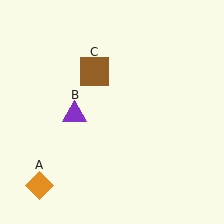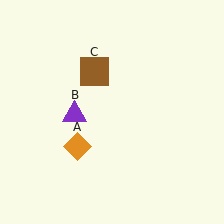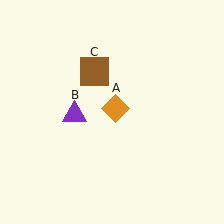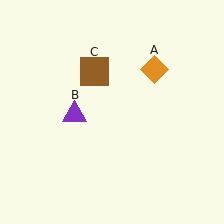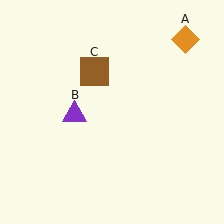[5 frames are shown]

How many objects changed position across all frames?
1 object changed position: orange diamond (object A).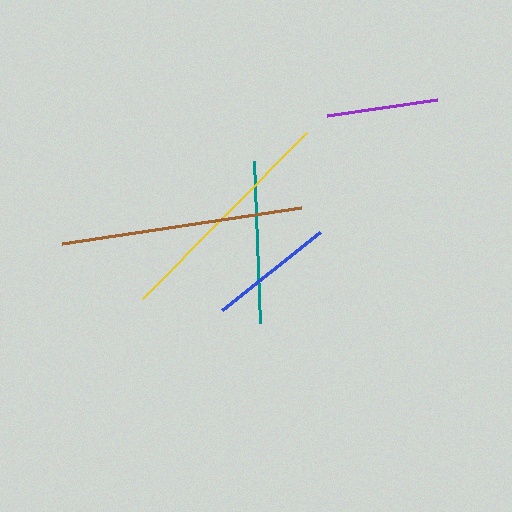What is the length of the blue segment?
The blue segment is approximately 125 pixels long.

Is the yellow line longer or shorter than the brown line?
The brown line is longer than the yellow line.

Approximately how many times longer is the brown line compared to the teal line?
The brown line is approximately 1.5 times the length of the teal line.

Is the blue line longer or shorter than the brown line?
The brown line is longer than the blue line.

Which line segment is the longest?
The brown line is the longest at approximately 242 pixels.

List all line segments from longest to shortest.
From longest to shortest: brown, yellow, teal, blue, purple.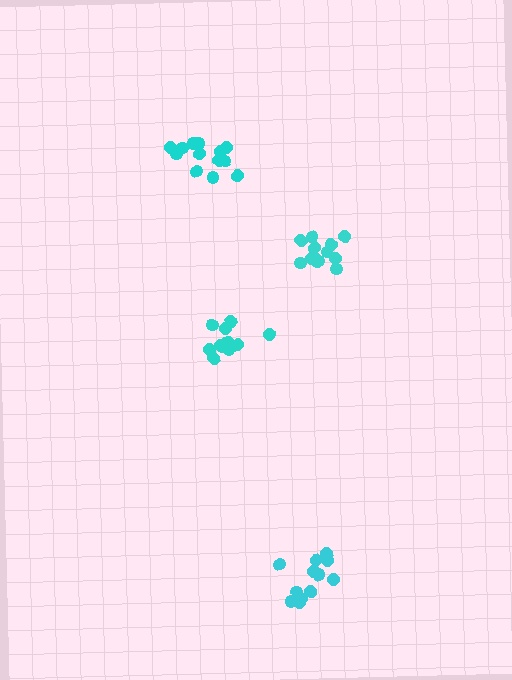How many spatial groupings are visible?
There are 4 spatial groupings.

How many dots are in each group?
Group 1: 13 dots, Group 2: 12 dots, Group 3: 12 dots, Group 4: 13 dots (50 total).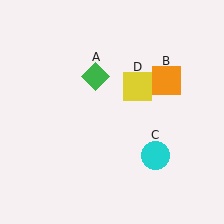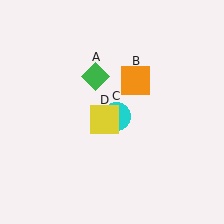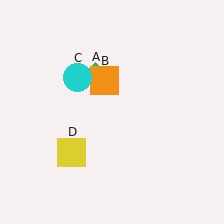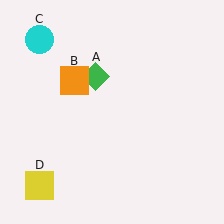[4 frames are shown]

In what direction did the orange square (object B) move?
The orange square (object B) moved left.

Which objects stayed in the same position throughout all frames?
Green diamond (object A) remained stationary.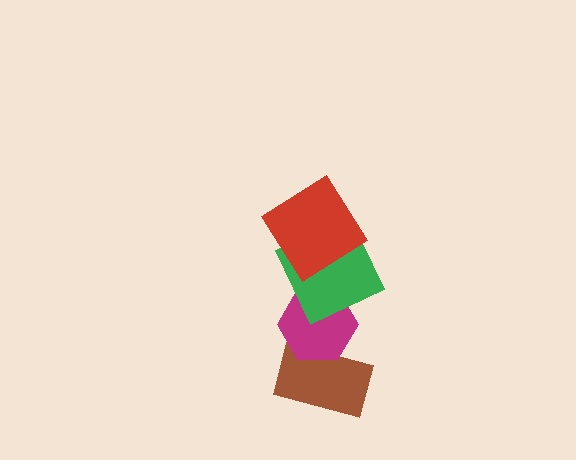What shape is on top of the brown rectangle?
The magenta hexagon is on top of the brown rectangle.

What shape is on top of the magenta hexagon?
The green square is on top of the magenta hexagon.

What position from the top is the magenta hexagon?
The magenta hexagon is 3rd from the top.